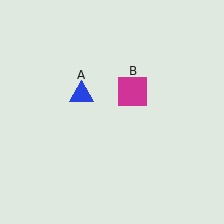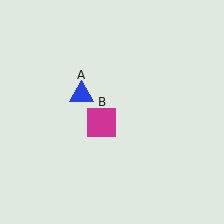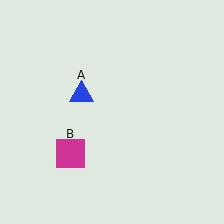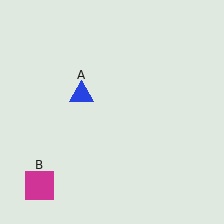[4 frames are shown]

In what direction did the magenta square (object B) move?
The magenta square (object B) moved down and to the left.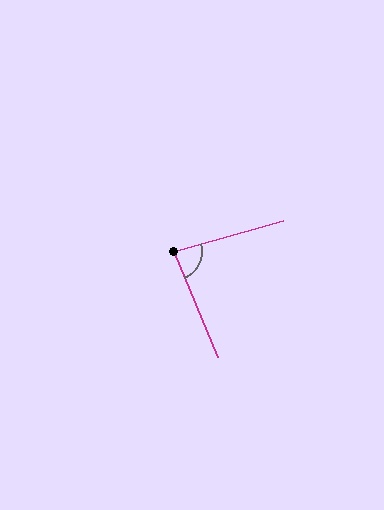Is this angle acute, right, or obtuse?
It is acute.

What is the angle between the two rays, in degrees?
Approximately 84 degrees.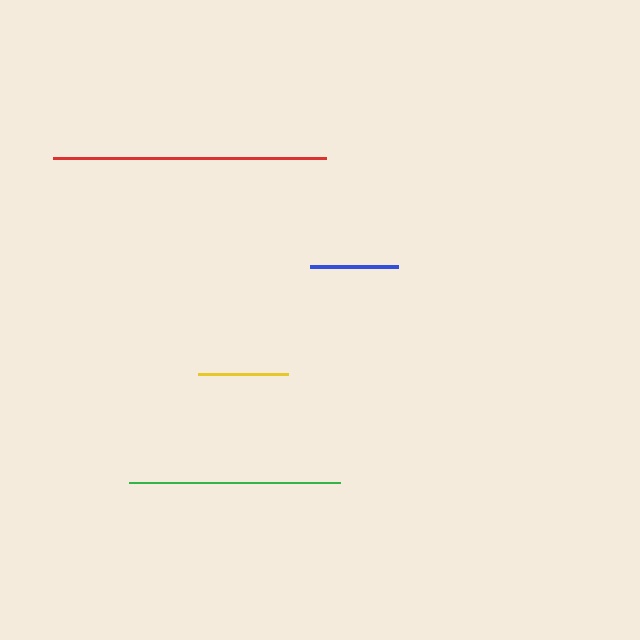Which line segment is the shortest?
The blue line is the shortest at approximately 88 pixels.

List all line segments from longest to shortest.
From longest to shortest: red, green, yellow, blue.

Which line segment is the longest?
The red line is the longest at approximately 272 pixels.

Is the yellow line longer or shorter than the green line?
The green line is longer than the yellow line.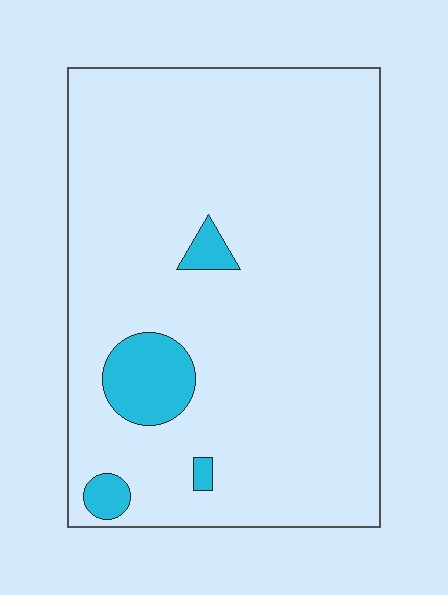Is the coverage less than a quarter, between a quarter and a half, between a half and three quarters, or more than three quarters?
Less than a quarter.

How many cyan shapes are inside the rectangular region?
4.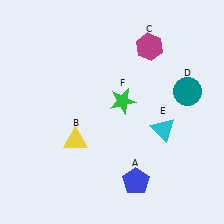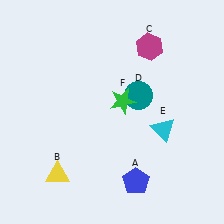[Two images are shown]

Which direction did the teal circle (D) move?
The teal circle (D) moved left.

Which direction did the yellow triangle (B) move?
The yellow triangle (B) moved down.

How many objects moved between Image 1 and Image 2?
2 objects moved between the two images.